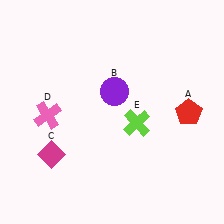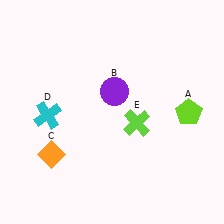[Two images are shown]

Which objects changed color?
A changed from red to lime. C changed from magenta to orange. D changed from pink to cyan.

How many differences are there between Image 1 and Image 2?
There are 3 differences between the two images.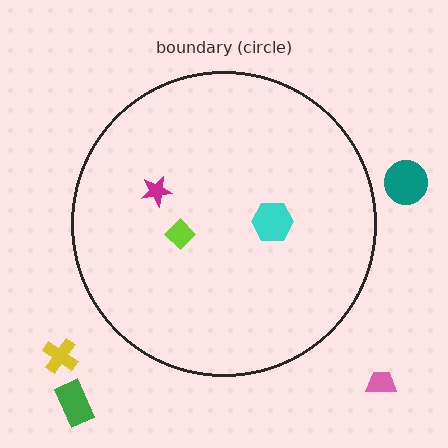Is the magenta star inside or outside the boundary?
Inside.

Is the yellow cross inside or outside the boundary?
Outside.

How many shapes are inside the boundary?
3 inside, 4 outside.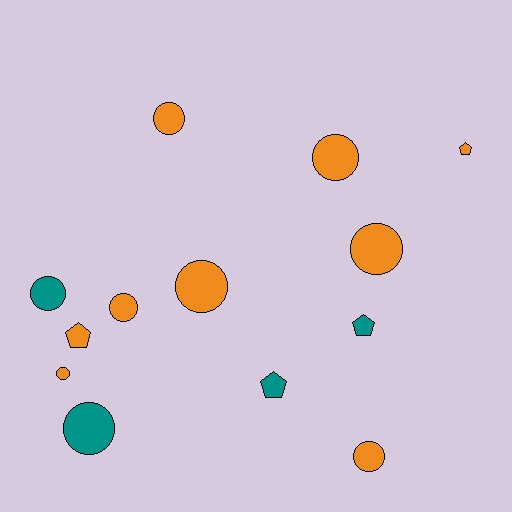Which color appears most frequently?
Orange, with 9 objects.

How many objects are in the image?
There are 13 objects.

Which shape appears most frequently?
Circle, with 9 objects.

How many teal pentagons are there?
There are 2 teal pentagons.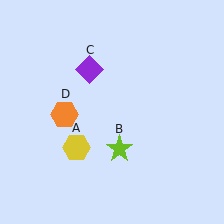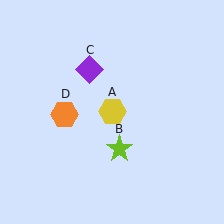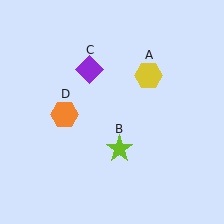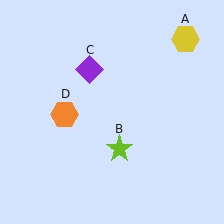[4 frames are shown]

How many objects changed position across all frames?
1 object changed position: yellow hexagon (object A).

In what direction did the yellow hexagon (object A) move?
The yellow hexagon (object A) moved up and to the right.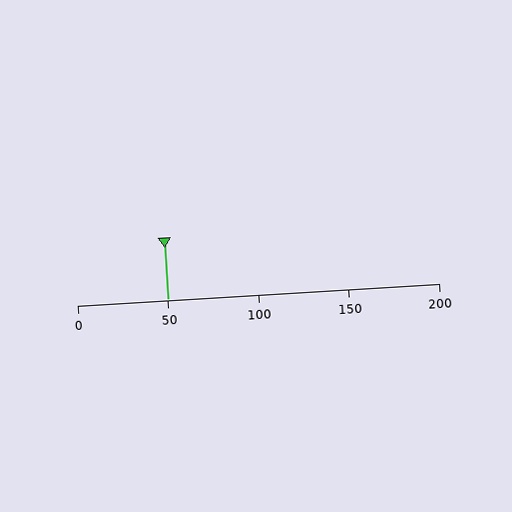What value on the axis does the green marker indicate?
The marker indicates approximately 50.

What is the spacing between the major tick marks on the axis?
The major ticks are spaced 50 apart.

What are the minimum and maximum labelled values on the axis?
The axis runs from 0 to 200.